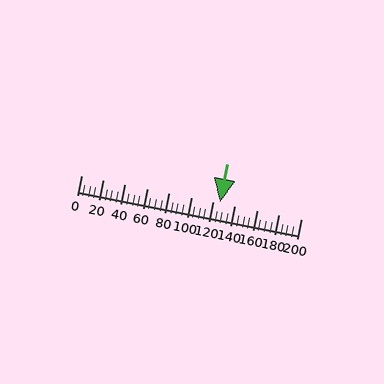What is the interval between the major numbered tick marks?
The major tick marks are spaced 20 units apart.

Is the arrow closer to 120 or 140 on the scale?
The arrow is closer to 120.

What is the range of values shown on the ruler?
The ruler shows values from 0 to 200.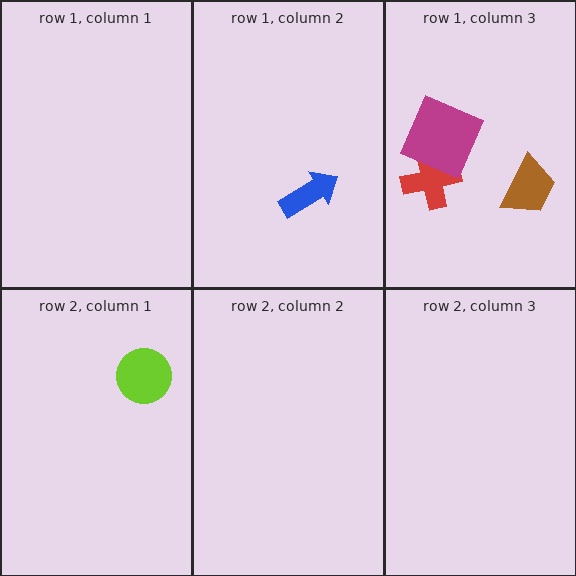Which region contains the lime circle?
The row 2, column 1 region.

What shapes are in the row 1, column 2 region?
The blue arrow.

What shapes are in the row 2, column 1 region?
The lime circle.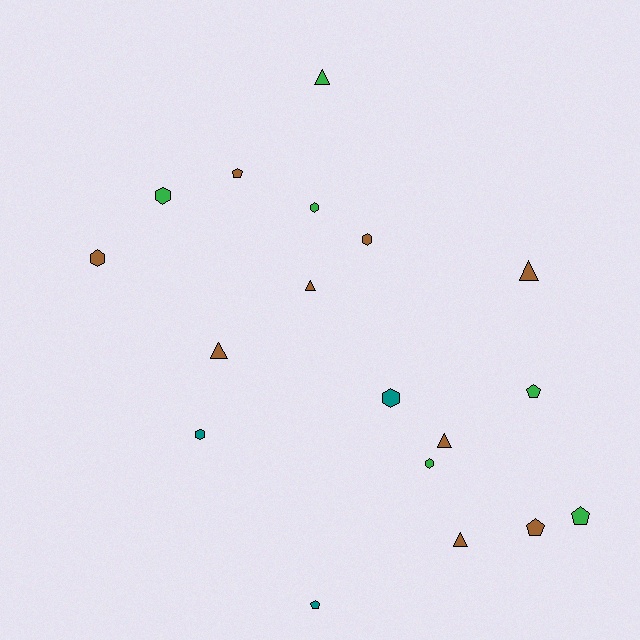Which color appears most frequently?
Brown, with 9 objects.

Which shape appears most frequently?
Hexagon, with 7 objects.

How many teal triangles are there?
There are no teal triangles.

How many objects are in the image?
There are 18 objects.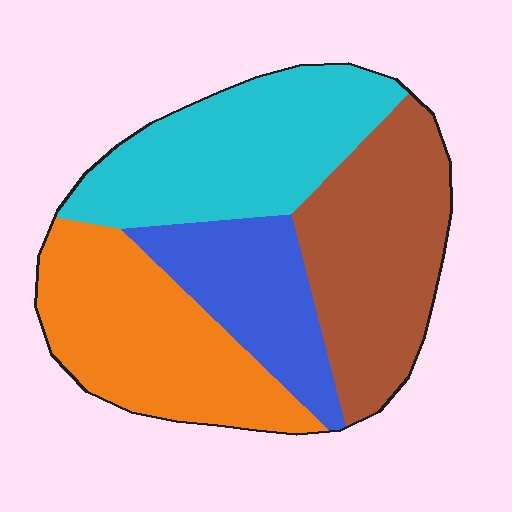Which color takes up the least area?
Blue, at roughly 15%.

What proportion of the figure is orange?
Orange covers 27% of the figure.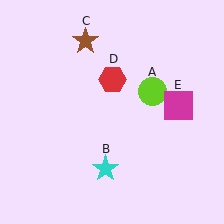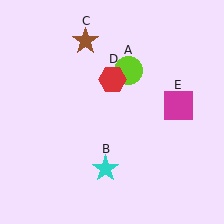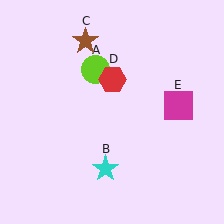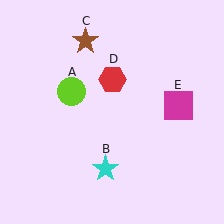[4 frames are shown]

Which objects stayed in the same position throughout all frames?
Cyan star (object B) and brown star (object C) and red hexagon (object D) and magenta square (object E) remained stationary.